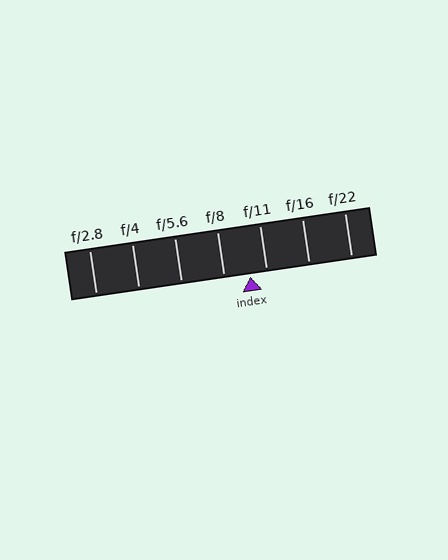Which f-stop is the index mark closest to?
The index mark is closest to f/11.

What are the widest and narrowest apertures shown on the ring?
The widest aperture shown is f/2.8 and the narrowest is f/22.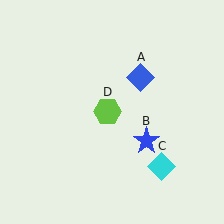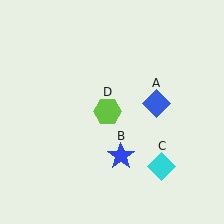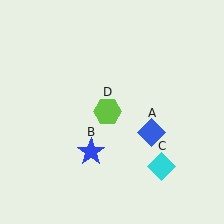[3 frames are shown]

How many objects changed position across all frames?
2 objects changed position: blue diamond (object A), blue star (object B).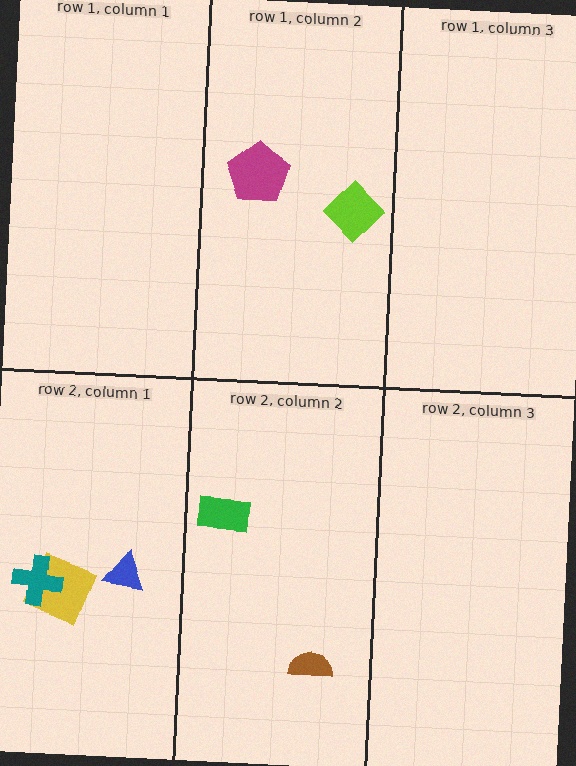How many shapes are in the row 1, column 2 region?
2.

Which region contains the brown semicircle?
The row 2, column 2 region.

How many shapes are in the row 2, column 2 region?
2.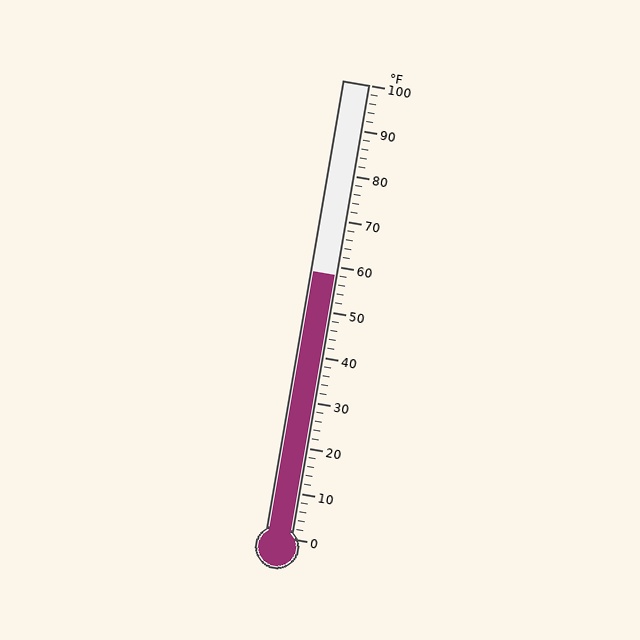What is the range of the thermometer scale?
The thermometer scale ranges from 0°F to 100°F.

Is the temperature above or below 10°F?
The temperature is above 10°F.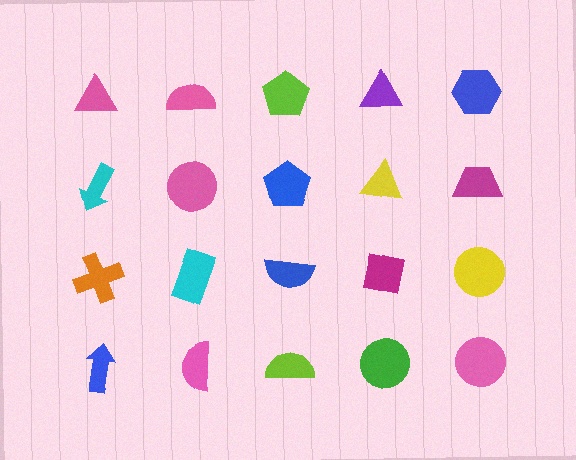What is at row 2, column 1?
A cyan arrow.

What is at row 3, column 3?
A blue semicircle.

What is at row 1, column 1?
A pink triangle.